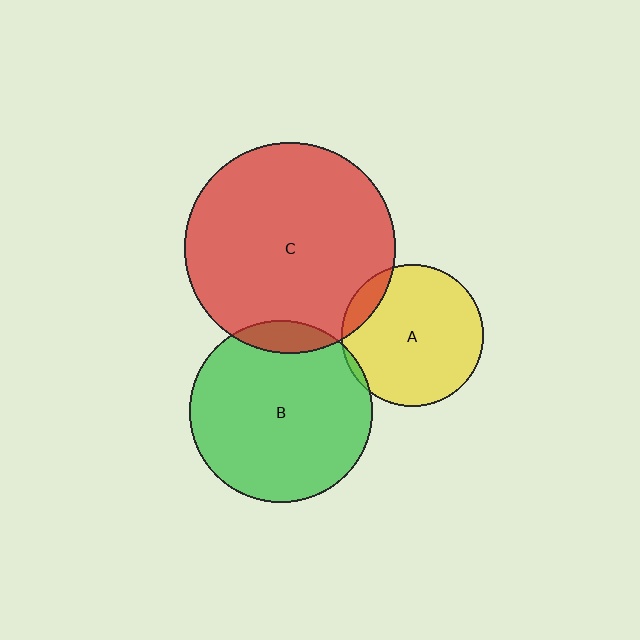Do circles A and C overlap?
Yes.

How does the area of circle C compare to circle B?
Approximately 1.3 times.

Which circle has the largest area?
Circle C (red).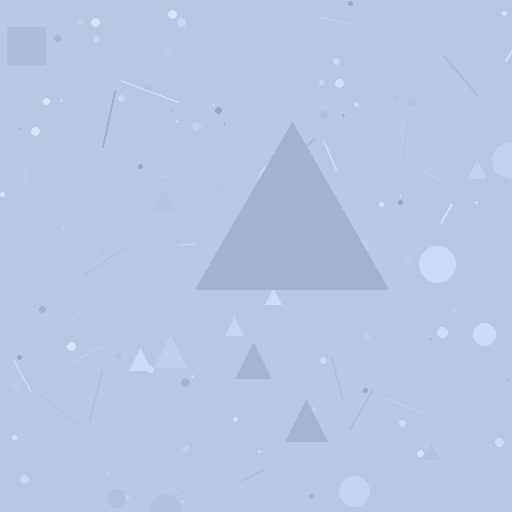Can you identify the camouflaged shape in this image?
The camouflaged shape is a triangle.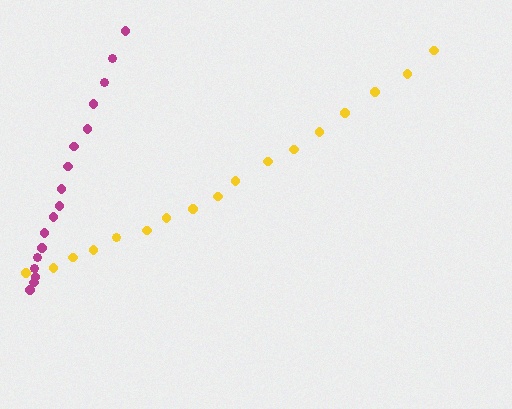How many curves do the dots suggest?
There are 2 distinct paths.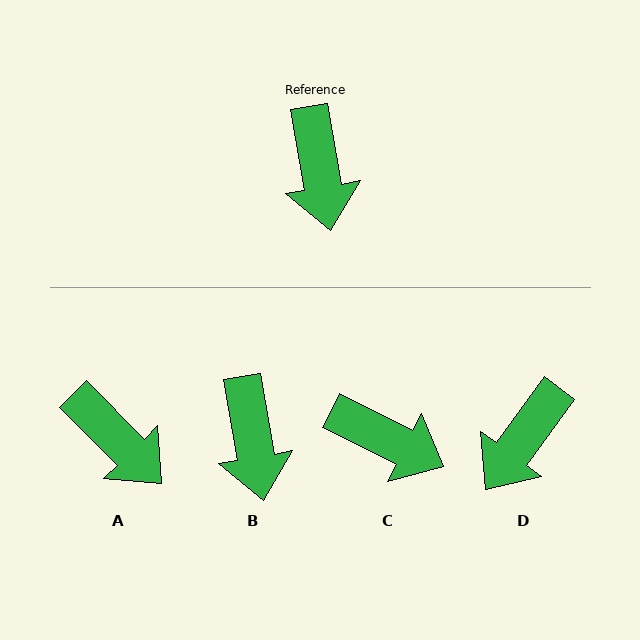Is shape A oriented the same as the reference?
No, it is off by about 35 degrees.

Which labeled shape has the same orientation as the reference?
B.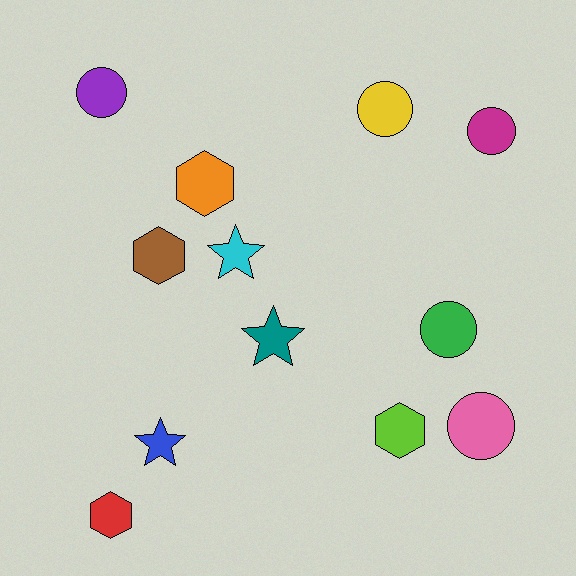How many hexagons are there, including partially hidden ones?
There are 4 hexagons.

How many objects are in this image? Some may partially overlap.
There are 12 objects.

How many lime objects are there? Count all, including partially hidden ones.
There is 1 lime object.